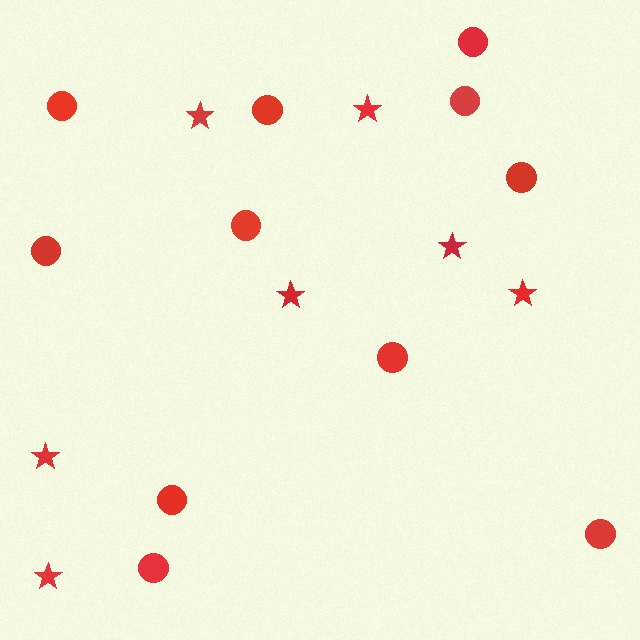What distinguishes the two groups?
There are 2 groups: one group of stars (7) and one group of circles (11).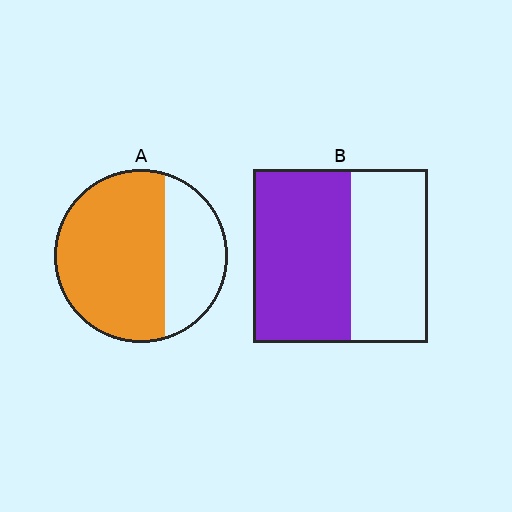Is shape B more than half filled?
Yes.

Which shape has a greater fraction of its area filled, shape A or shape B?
Shape A.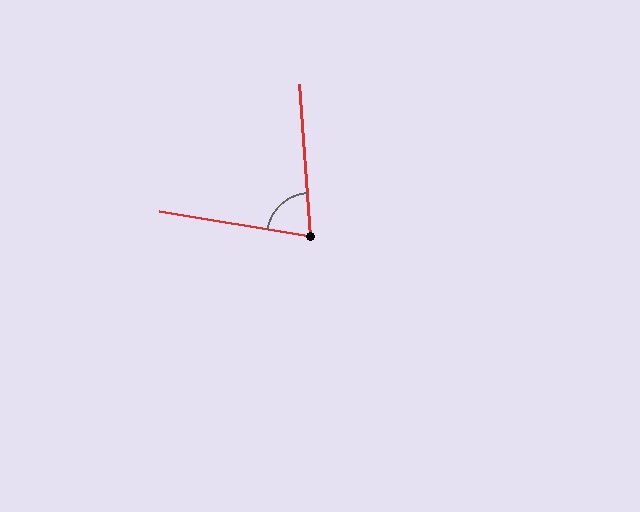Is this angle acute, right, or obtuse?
It is acute.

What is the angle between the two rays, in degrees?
Approximately 76 degrees.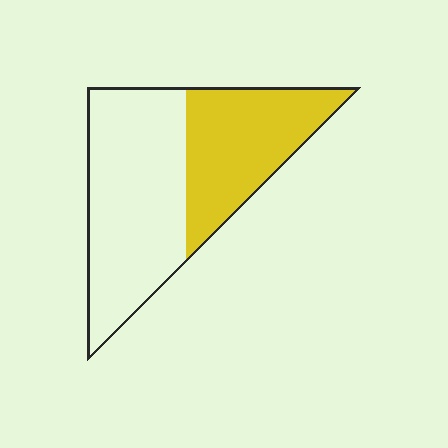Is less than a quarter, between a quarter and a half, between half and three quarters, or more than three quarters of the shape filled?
Between a quarter and a half.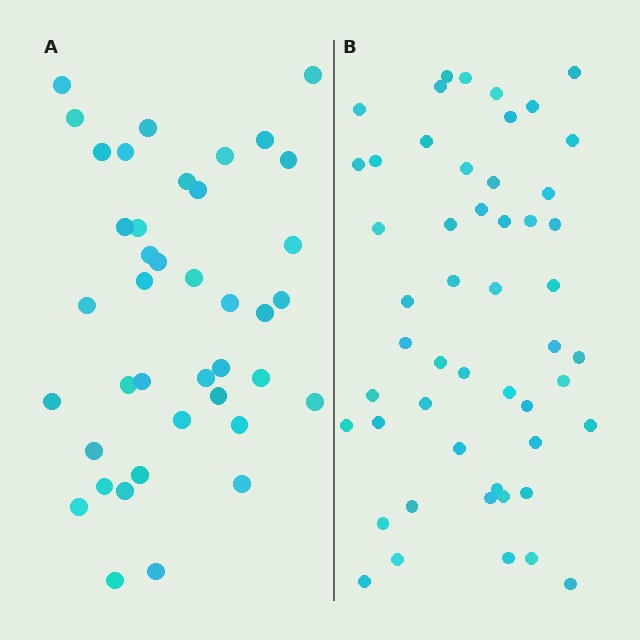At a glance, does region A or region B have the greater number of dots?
Region B (the right region) has more dots.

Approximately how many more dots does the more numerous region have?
Region B has roughly 12 or so more dots than region A.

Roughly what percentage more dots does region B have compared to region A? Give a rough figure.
About 30% more.